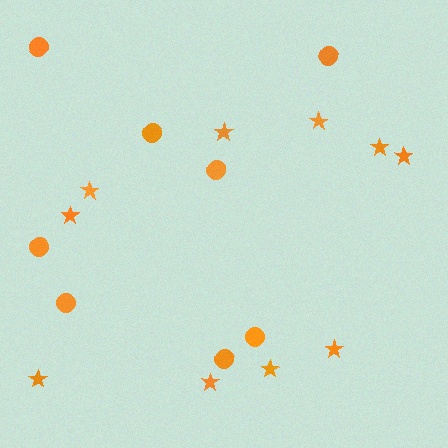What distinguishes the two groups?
There are 2 groups: one group of stars (10) and one group of circles (8).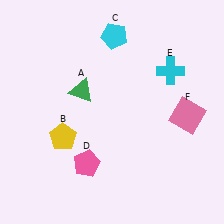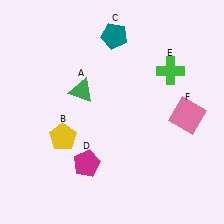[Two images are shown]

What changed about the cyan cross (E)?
In Image 1, E is cyan. In Image 2, it changed to green.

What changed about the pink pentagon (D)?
In Image 1, D is pink. In Image 2, it changed to magenta.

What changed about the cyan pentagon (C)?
In Image 1, C is cyan. In Image 2, it changed to teal.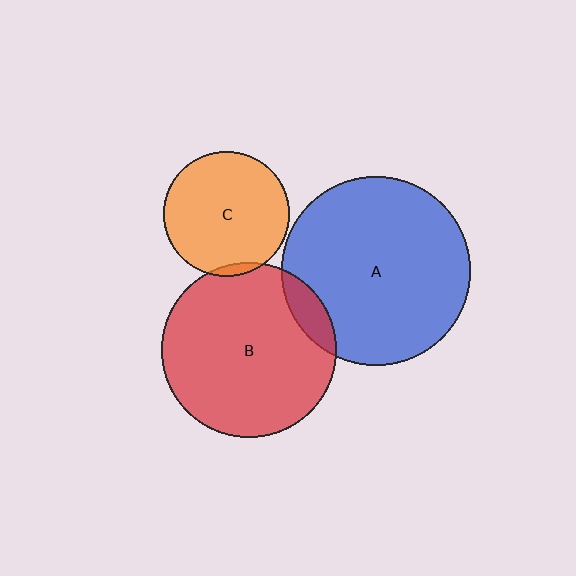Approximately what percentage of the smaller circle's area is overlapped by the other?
Approximately 5%.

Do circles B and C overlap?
Yes.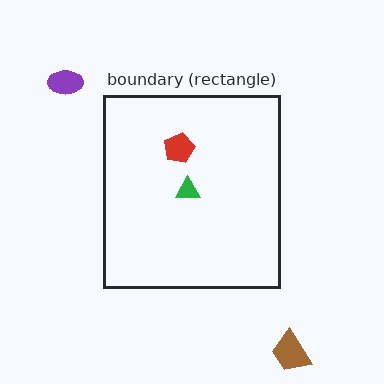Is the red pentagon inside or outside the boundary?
Inside.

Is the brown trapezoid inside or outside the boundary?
Outside.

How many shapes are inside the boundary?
2 inside, 2 outside.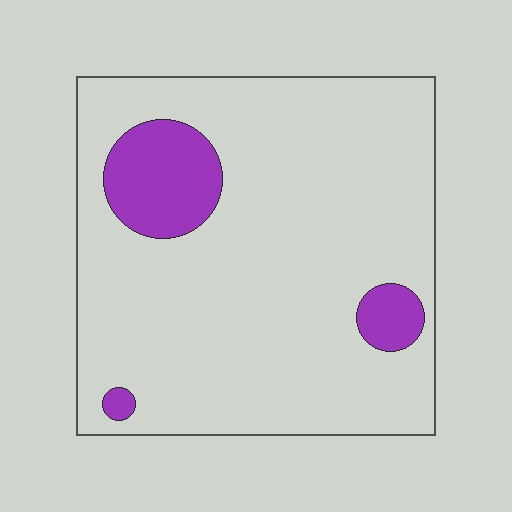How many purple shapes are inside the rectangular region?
3.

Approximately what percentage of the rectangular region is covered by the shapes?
Approximately 10%.